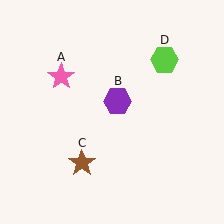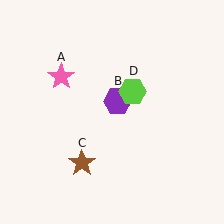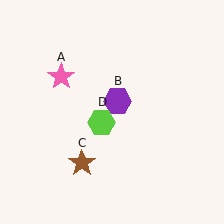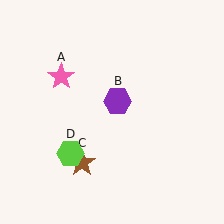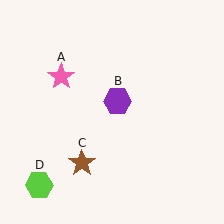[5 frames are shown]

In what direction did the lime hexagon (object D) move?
The lime hexagon (object D) moved down and to the left.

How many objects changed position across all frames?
1 object changed position: lime hexagon (object D).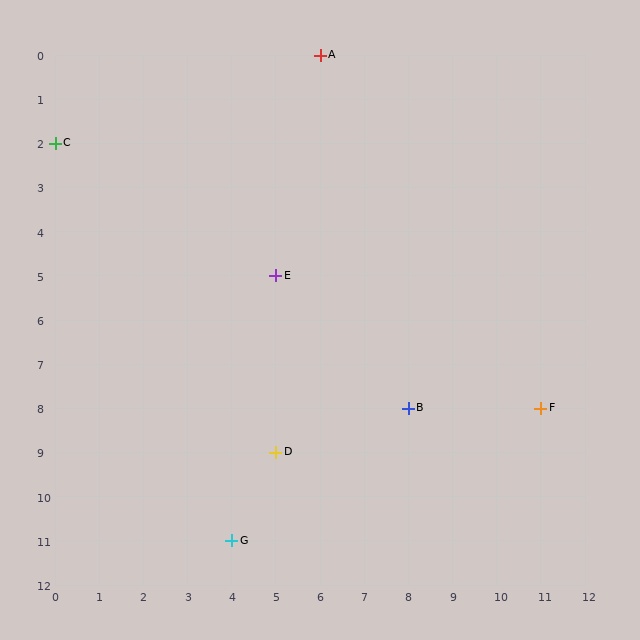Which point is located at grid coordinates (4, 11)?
Point G is at (4, 11).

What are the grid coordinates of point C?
Point C is at grid coordinates (0, 2).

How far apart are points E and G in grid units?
Points E and G are 1 column and 6 rows apart (about 6.1 grid units diagonally).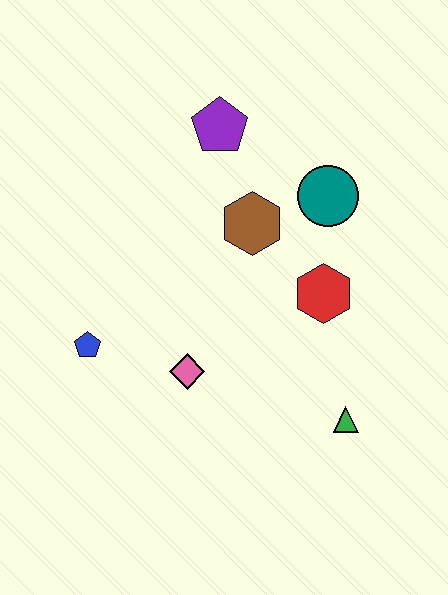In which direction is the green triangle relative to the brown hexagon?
The green triangle is below the brown hexagon.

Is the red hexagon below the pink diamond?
No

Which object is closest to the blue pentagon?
The pink diamond is closest to the blue pentagon.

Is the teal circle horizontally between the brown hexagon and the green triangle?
Yes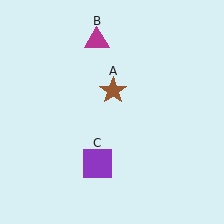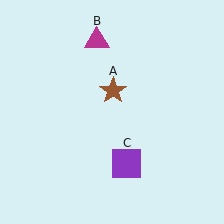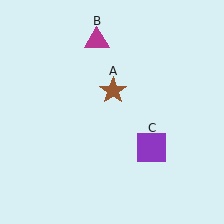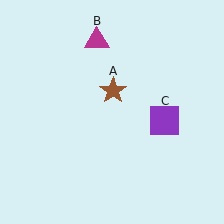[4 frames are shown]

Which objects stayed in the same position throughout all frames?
Brown star (object A) and magenta triangle (object B) remained stationary.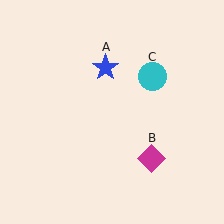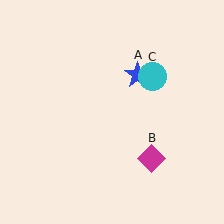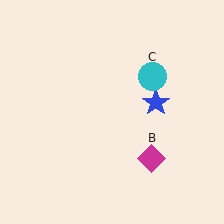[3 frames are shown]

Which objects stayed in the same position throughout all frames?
Magenta diamond (object B) and cyan circle (object C) remained stationary.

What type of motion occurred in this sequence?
The blue star (object A) rotated clockwise around the center of the scene.